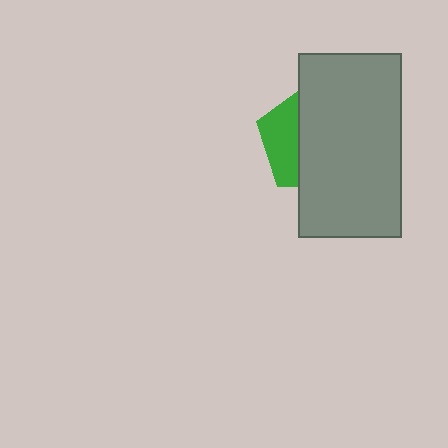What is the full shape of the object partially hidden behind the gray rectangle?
The partially hidden object is a green pentagon.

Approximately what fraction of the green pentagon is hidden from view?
Roughly 68% of the green pentagon is hidden behind the gray rectangle.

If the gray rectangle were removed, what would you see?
You would see the complete green pentagon.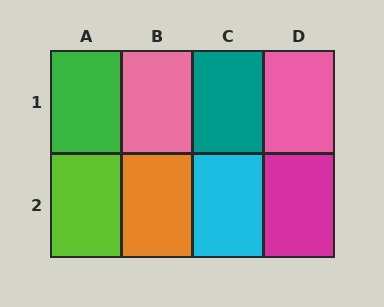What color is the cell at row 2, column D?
Magenta.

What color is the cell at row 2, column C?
Cyan.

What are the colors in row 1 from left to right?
Green, pink, teal, pink.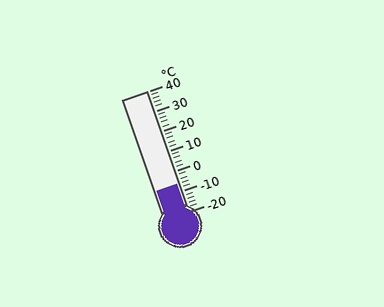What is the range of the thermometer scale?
The thermometer scale ranges from -20°C to 40°C.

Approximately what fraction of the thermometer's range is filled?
The thermometer is filled to approximately 25% of its range.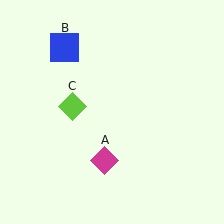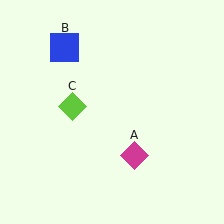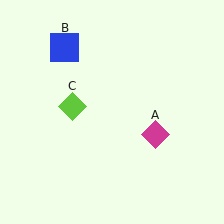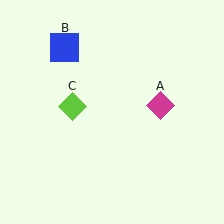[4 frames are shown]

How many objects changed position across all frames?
1 object changed position: magenta diamond (object A).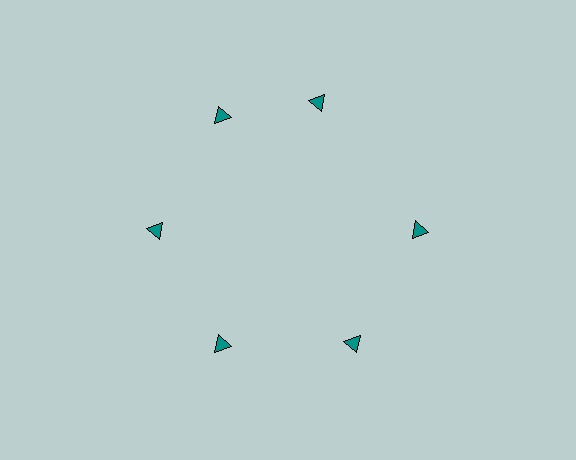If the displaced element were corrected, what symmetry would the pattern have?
It would have 6-fold rotational symmetry — the pattern would map onto itself every 60 degrees.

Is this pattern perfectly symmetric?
No. The 6 teal triangles are arranged in a ring, but one element near the 1 o'clock position is rotated out of alignment along the ring, breaking the 6-fold rotational symmetry.